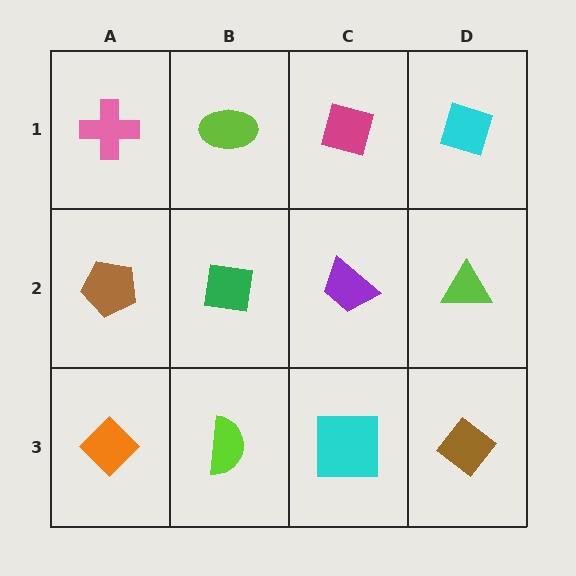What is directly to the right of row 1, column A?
A lime ellipse.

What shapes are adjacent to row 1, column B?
A green square (row 2, column B), a pink cross (row 1, column A), a magenta square (row 1, column C).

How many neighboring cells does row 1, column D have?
2.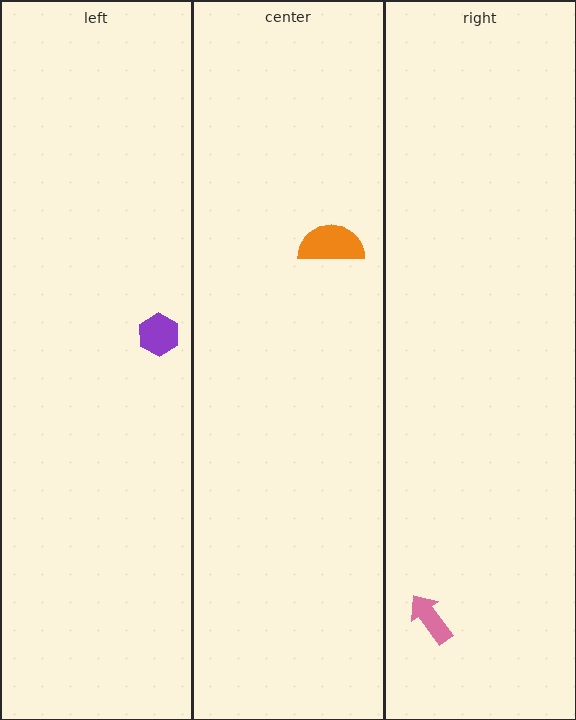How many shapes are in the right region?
1.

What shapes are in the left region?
The purple hexagon.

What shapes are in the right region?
The pink arrow.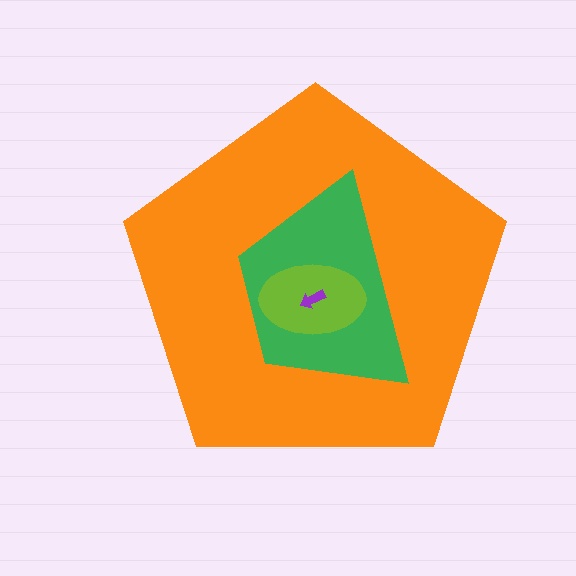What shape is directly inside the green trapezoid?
The lime ellipse.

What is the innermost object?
The purple arrow.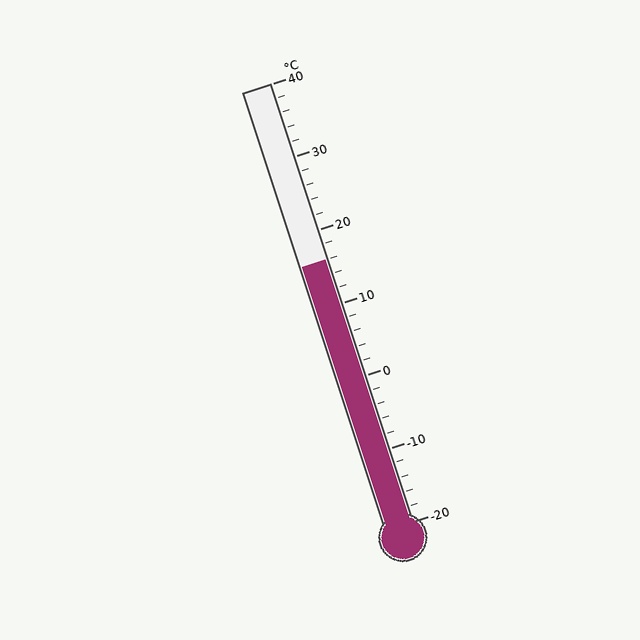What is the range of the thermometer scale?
The thermometer scale ranges from -20°C to 40°C.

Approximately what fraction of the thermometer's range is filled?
The thermometer is filled to approximately 60% of its range.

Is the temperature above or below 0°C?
The temperature is above 0°C.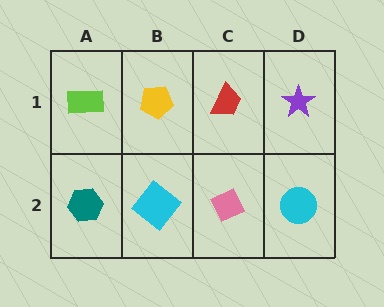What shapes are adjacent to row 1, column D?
A cyan circle (row 2, column D), a red trapezoid (row 1, column C).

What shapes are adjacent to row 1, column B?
A cyan diamond (row 2, column B), a lime rectangle (row 1, column A), a red trapezoid (row 1, column C).